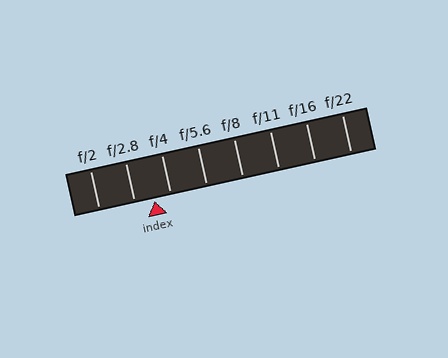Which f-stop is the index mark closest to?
The index mark is closest to f/4.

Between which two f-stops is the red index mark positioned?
The index mark is between f/2.8 and f/4.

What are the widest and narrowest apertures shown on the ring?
The widest aperture shown is f/2 and the narrowest is f/22.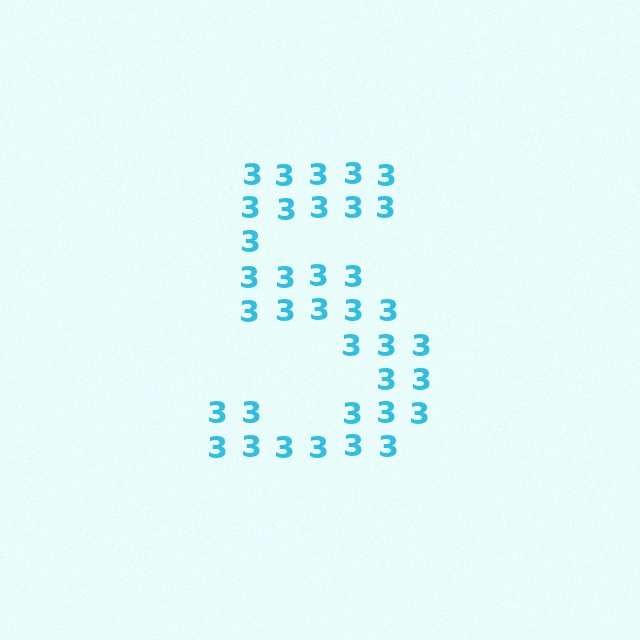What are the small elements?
The small elements are digit 3's.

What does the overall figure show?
The overall figure shows the digit 5.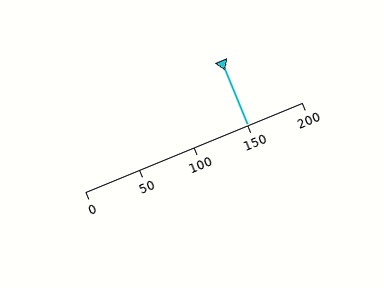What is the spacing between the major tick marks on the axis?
The major ticks are spaced 50 apart.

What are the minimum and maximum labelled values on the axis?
The axis runs from 0 to 200.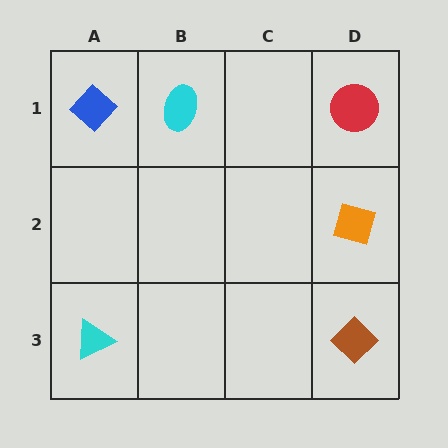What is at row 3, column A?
A cyan triangle.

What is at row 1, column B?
A cyan ellipse.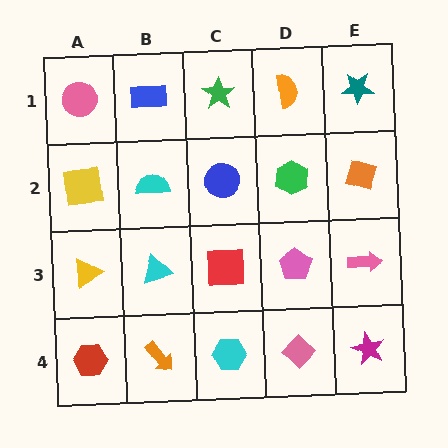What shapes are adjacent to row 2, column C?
A green star (row 1, column C), a red square (row 3, column C), a cyan semicircle (row 2, column B), a green hexagon (row 2, column D).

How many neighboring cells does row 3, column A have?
3.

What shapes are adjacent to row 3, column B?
A cyan semicircle (row 2, column B), an orange arrow (row 4, column B), a yellow triangle (row 3, column A), a red square (row 3, column C).